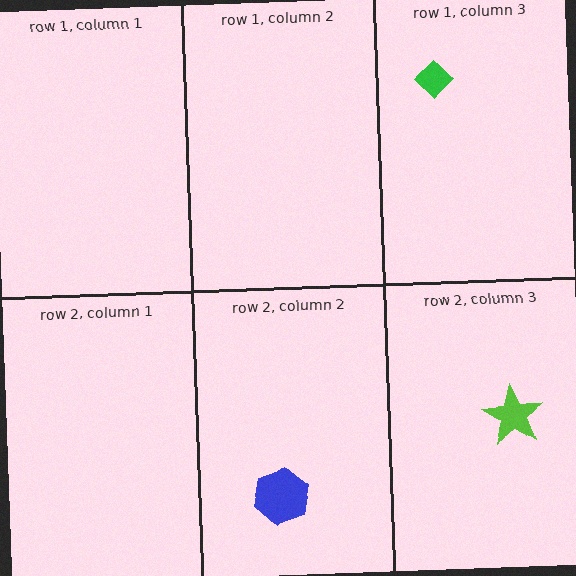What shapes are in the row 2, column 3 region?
The lime star.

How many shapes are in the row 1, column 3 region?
1.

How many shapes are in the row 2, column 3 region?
1.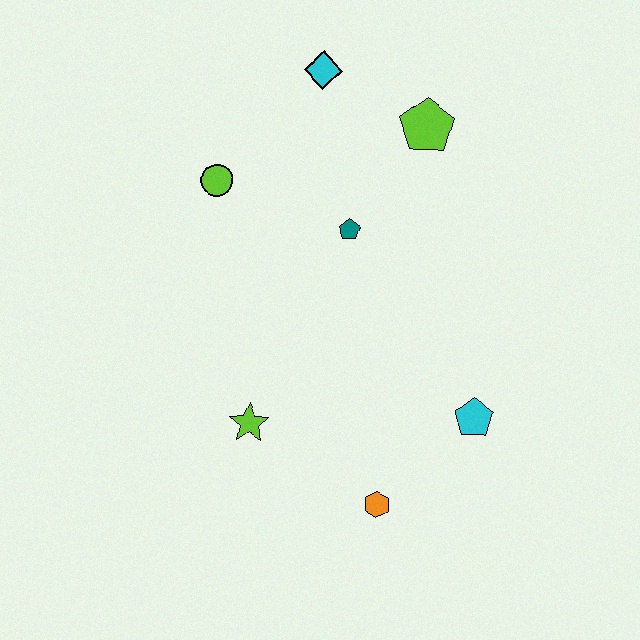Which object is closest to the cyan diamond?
The lime pentagon is closest to the cyan diamond.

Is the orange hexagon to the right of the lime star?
Yes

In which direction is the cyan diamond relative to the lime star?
The cyan diamond is above the lime star.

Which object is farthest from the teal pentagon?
The orange hexagon is farthest from the teal pentagon.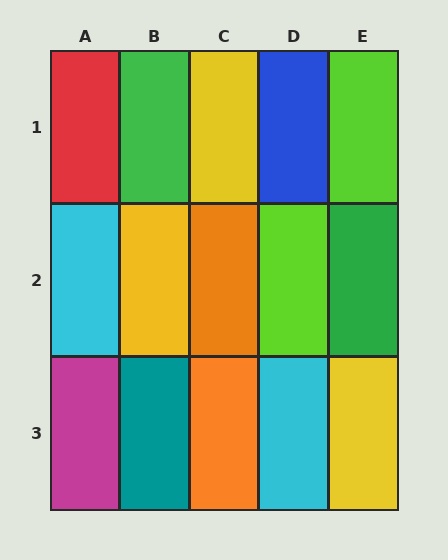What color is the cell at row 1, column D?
Blue.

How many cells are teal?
1 cell is teal.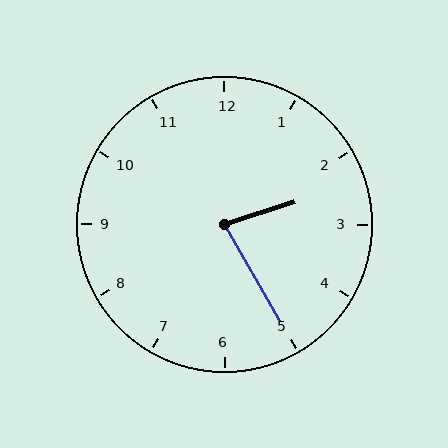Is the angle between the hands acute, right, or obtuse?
It is acute.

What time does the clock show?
2:25.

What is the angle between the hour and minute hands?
Approximately 78 degrees.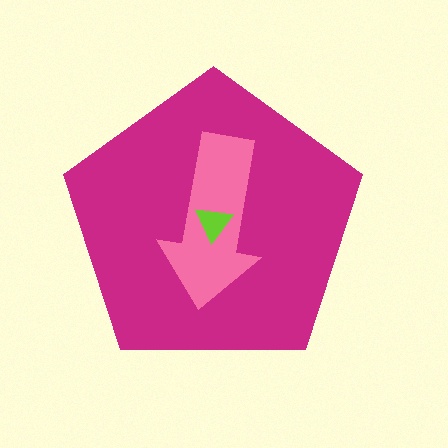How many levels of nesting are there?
3.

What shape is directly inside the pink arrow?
The lime triangle.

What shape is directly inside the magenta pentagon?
The pink arrow.